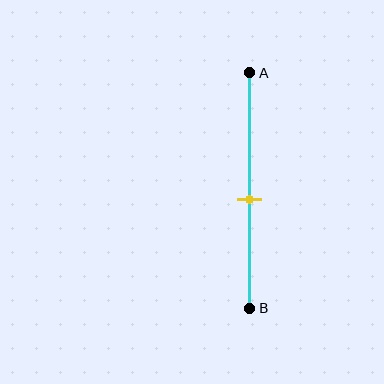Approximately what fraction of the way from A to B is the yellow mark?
The yellow mark is approximately 55% of the way from A to B.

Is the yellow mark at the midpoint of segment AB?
No, the mark is at about 55% from A, not at the 50% midpoint.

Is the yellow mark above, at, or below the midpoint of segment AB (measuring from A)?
The yellow mark is below the midpoint of segment AB.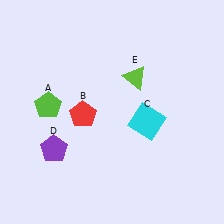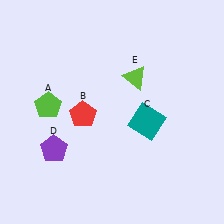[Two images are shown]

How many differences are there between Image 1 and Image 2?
There is 1 difference between the two images.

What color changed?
The square (C) changed from cyan in Image 1 to teal in Image 2.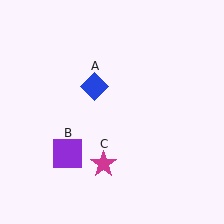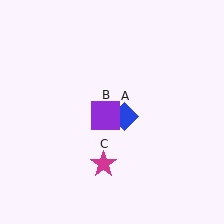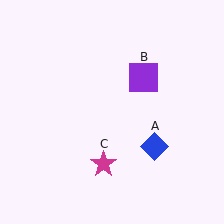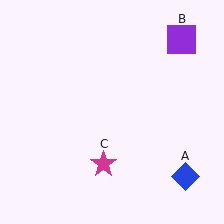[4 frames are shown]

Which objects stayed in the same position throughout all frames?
Magenta star (object C) remained stationary.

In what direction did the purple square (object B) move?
The purple square (object B) moved up and to the right.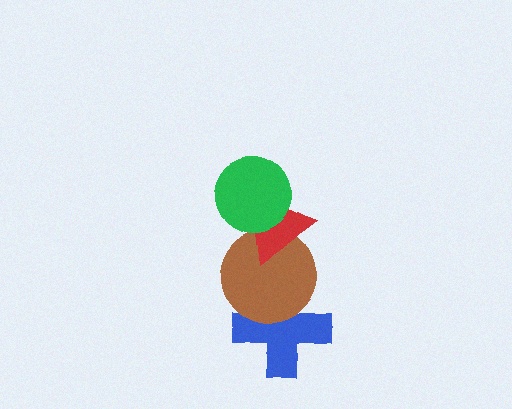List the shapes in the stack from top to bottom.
From top to bottom: the green circle, the red triangle, the brown circle, the blue cross.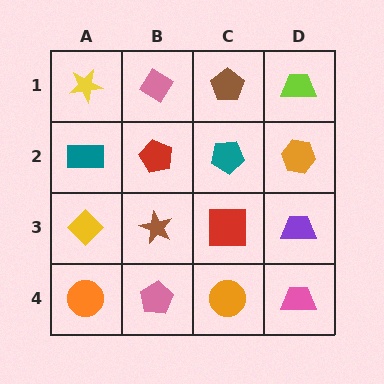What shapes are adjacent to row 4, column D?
A purple trapezoid (row 3, column D), an orange circle (row 4, column C).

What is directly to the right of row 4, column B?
An orange circle.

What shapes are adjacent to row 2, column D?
A lime trapezoid (row 1, column D), a purple trapezoid (row 3, column D), a teal pentagon (row 2, column C).